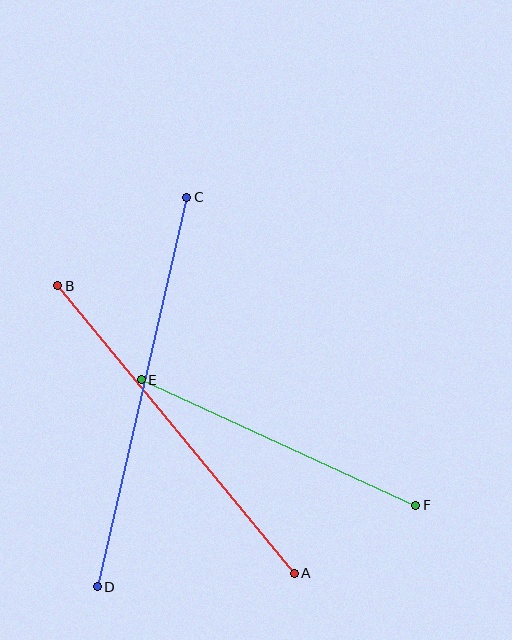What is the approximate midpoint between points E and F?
The midpoint is at approximately (279, 443) pixels.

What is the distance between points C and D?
The distance is approximately 399 pixels.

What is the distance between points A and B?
The distance is approximately 373 pixels.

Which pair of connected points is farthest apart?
Points C and D are farthest apart.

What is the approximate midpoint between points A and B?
The midpoint is at approximately (176, 430) pixels.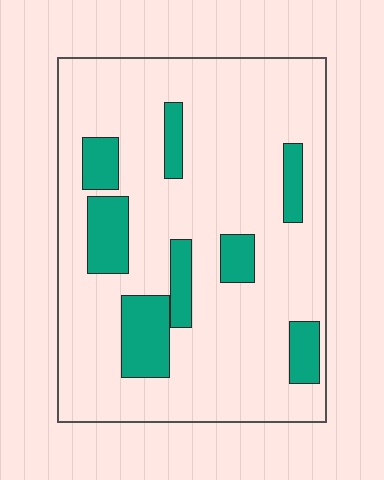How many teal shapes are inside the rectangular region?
8.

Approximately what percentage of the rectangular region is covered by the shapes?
Approximately 20%.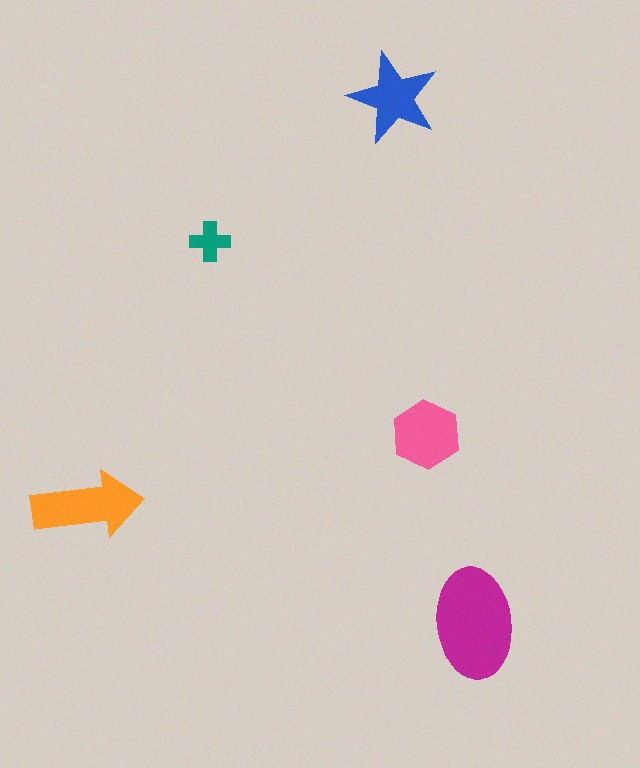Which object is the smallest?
The teal cross.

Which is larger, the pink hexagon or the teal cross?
The pink hexagon.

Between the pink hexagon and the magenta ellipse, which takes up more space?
The magenta ellipse.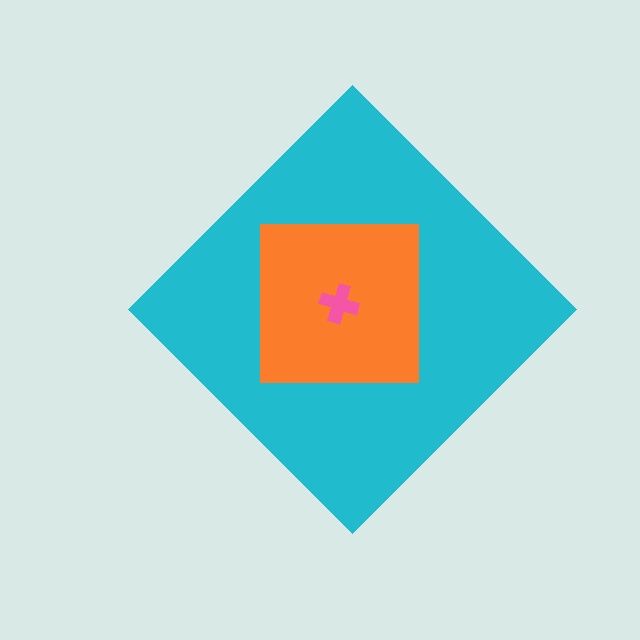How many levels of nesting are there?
3.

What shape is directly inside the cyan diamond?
The orange square.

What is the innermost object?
The pink cross.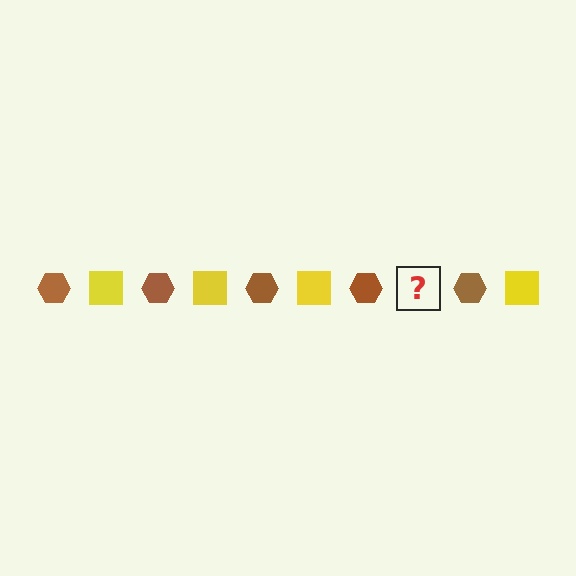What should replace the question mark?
The question mark should be replaced with a yellow square.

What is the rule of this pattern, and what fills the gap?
The rule is that the pattern alternates between brown hexagon and yellow square. The gap should be filled with a yellow square.